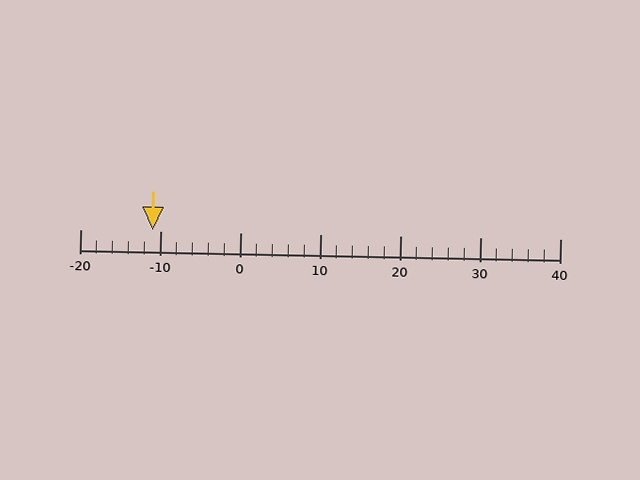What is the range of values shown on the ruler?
The ruler shows values from -20 to 40.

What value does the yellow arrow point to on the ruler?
The yellow arrow points to approximately -11.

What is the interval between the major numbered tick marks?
The major tick marks are spaced 10 units apart.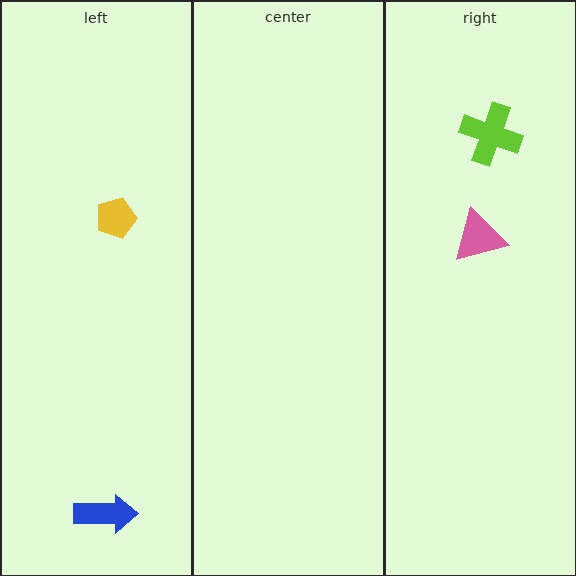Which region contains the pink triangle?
The right region.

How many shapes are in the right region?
2.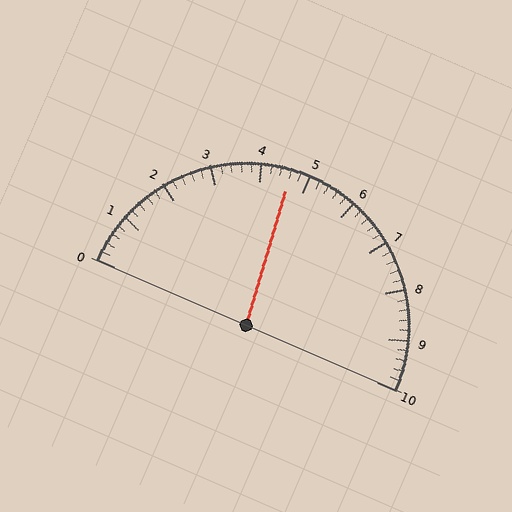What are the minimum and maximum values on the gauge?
The gauge ranges from 0 to 10.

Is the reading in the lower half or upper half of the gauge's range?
The reading is in the lower half of the range (0 to 10).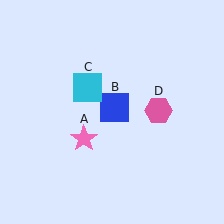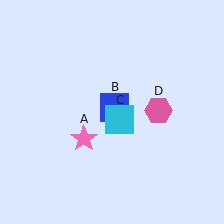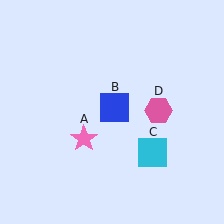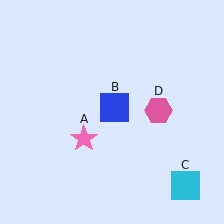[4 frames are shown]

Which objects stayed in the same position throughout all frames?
Pink star (object A) and blue square (object B) and pink hexagon (object D) remained stationary.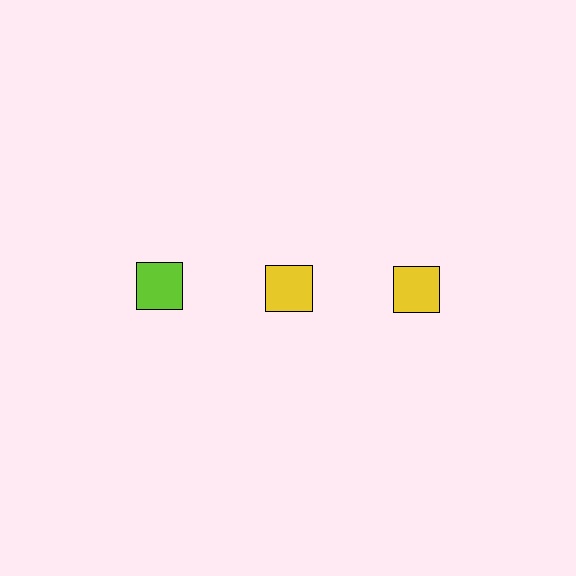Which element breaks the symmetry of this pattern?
The lime square in the top row, leftmost column breaks the symmetry. All other shapes are yellow squares.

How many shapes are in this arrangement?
There are 3 shapes arranged in a grid pattern.